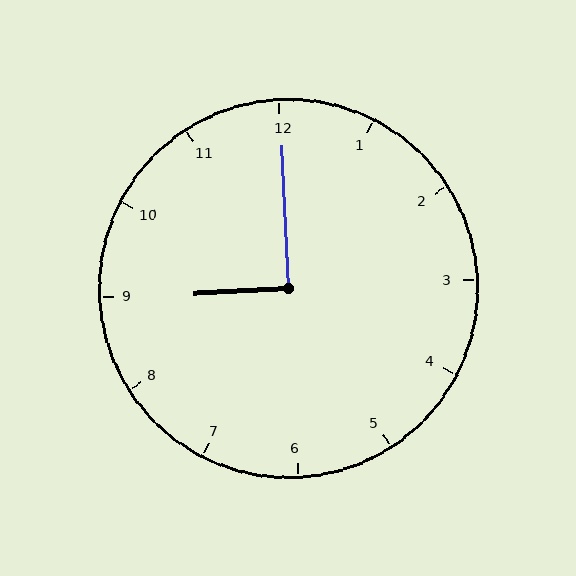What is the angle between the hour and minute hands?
Approximately 90 degrees.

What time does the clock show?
9:00.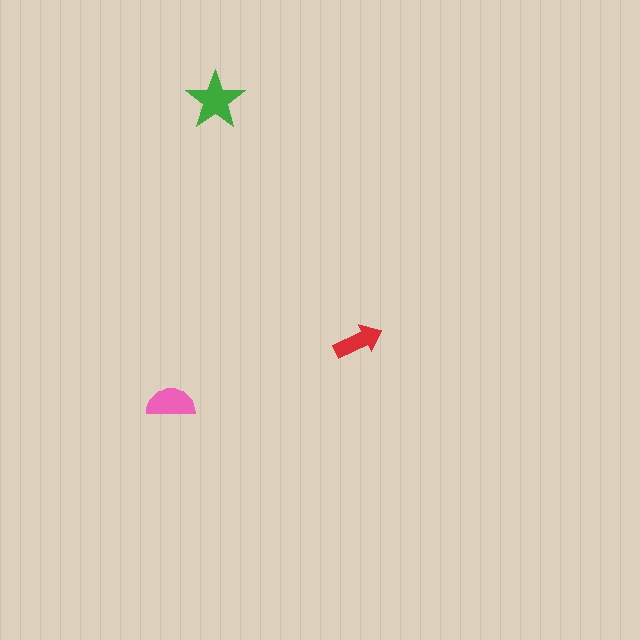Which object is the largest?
The green star.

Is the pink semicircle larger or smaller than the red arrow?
Larger.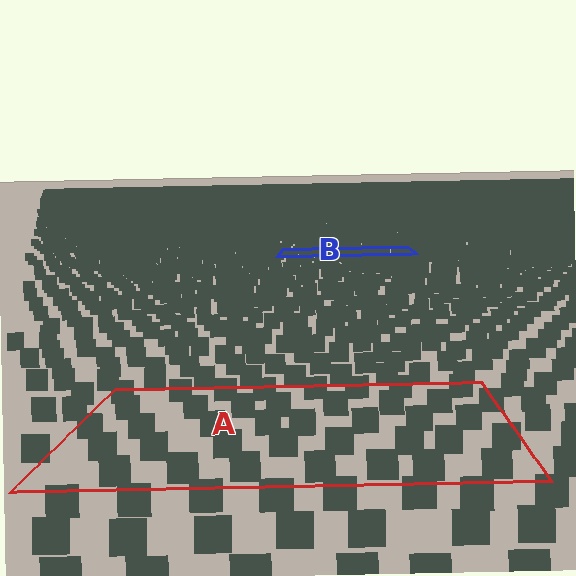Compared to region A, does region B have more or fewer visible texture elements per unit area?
Region B has more texture elements per unit area — they are packed more densely because it is farther away.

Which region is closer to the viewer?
Region A is closer. The texture elements there are larger and more spread out.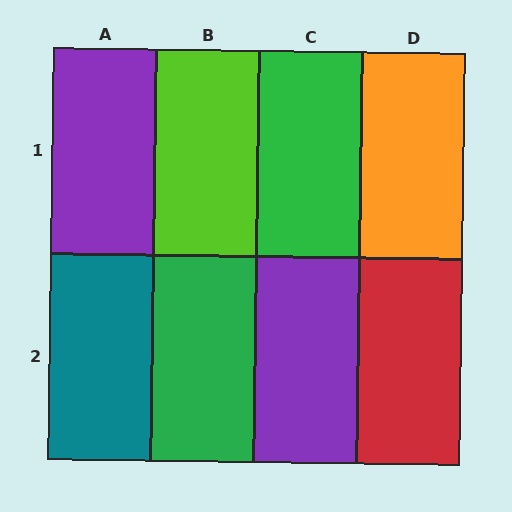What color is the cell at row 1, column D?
Orange.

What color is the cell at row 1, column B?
Lime.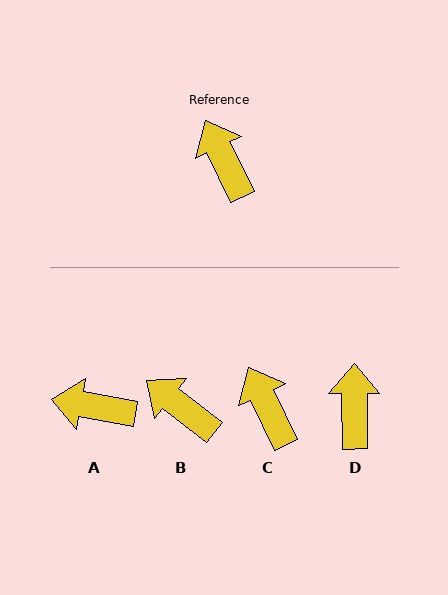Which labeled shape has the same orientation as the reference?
C.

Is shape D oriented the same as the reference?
No, it is off by about 25 degrees.